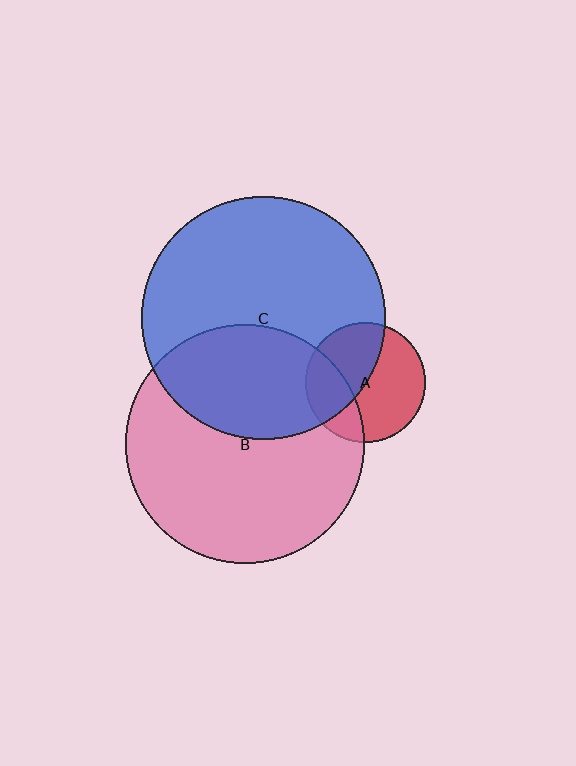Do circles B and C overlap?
Yes.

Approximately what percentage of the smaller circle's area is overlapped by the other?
Approximately 35%.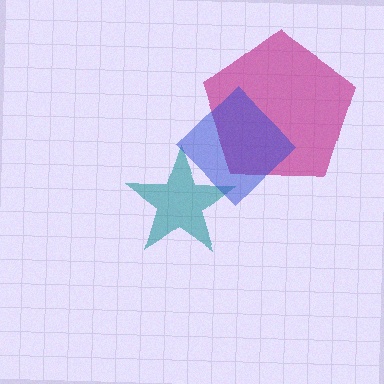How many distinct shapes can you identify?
There are 3 distinct shapes: a magenta pentagon, a teal star, a blue diamond.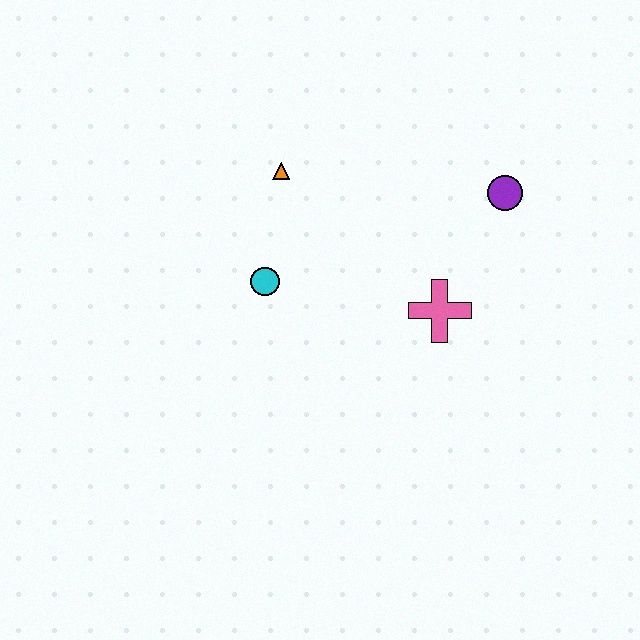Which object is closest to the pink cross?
The purple circle is closest to the pink cross.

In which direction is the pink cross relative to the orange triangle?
The pink cross is to the right of the orange triangle.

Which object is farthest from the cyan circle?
The purple circle is farthest from the cyan circle.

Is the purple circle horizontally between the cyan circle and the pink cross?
No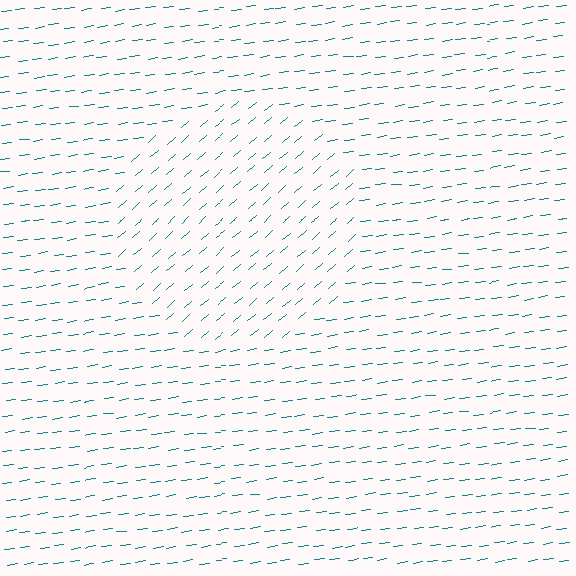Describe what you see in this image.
The image is filled with small teal line segments. A circle region in the image has lines oriented differently from the surrounding lines, creating a visible texture boundary.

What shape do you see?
I see a circle.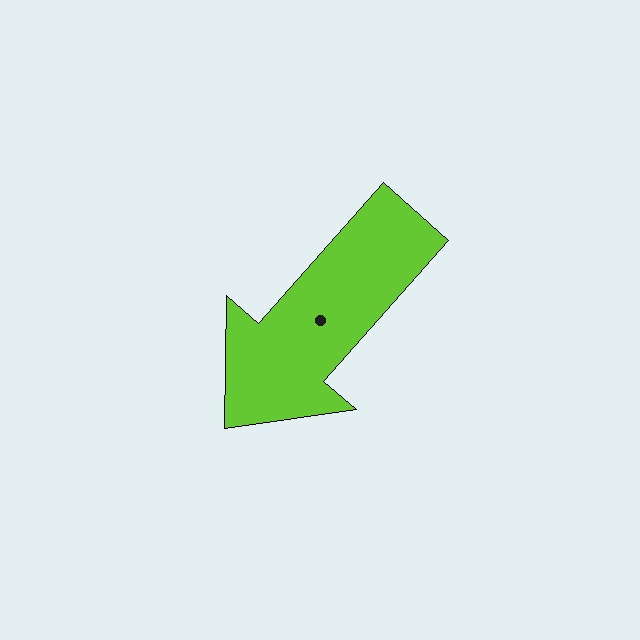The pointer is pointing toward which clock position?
Roughly 7 o'clock.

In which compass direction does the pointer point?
Southwest.